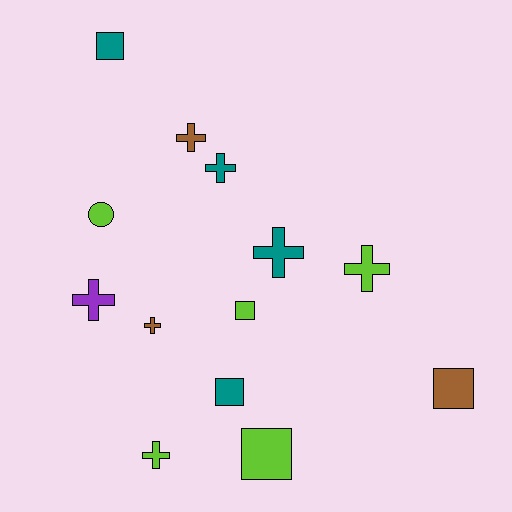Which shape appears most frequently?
Cross, with 7 objects.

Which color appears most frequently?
Lime, with 5 objects.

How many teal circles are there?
There are no teal circles.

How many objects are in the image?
There are 13 objects.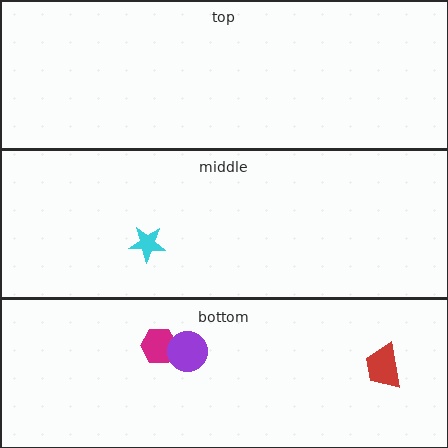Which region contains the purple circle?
The bottom region.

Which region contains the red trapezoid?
The bottom region.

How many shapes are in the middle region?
1.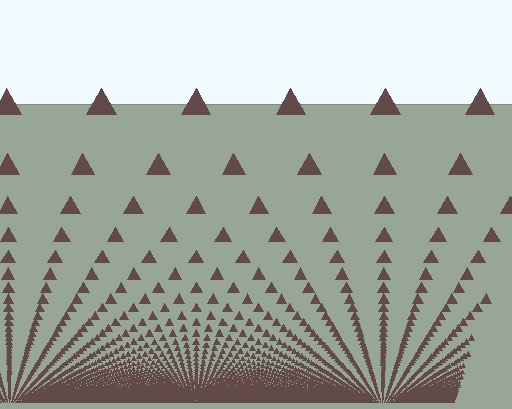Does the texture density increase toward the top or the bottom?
Density increases toward the bottom.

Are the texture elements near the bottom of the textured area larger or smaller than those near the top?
Smaller. The gradient is inverted — elements near the bottom are smaller and denser.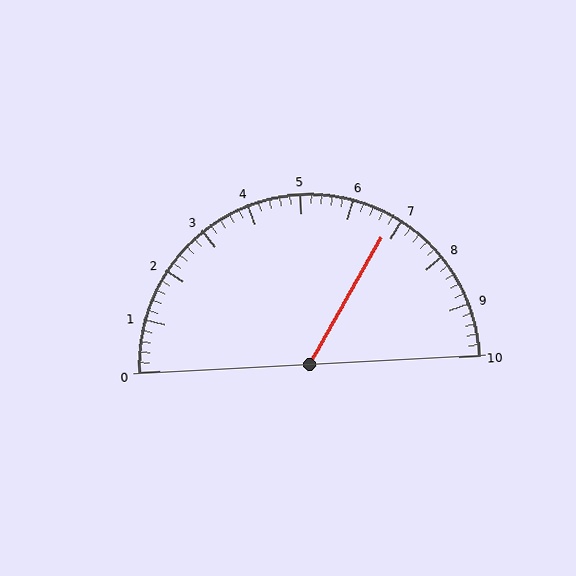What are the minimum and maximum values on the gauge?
The gauge ranges from 0 to 10.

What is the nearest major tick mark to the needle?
The nearest major tick mark is 7.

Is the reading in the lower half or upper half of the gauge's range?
The reading is in the upper half of the range (0 to 10).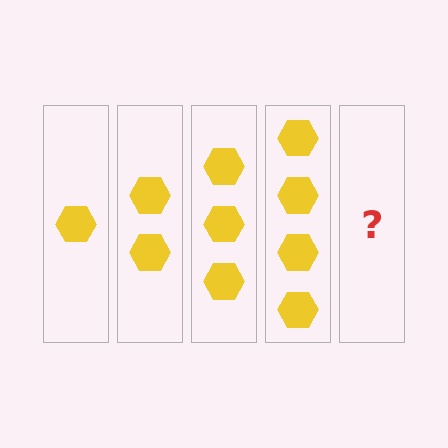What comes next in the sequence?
The next element should be 5 hexagons.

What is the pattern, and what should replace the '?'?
The pattern is that each step adds one more hexagon. The '?' should be 5 hexagons.